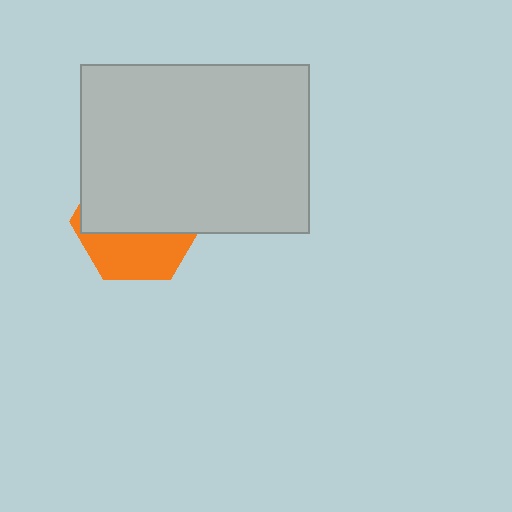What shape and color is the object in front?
The object in front is a light gray rectangle.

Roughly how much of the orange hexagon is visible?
A small part of it is visible (roughly 38%).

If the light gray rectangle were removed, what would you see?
You would see the complete orange hexagon.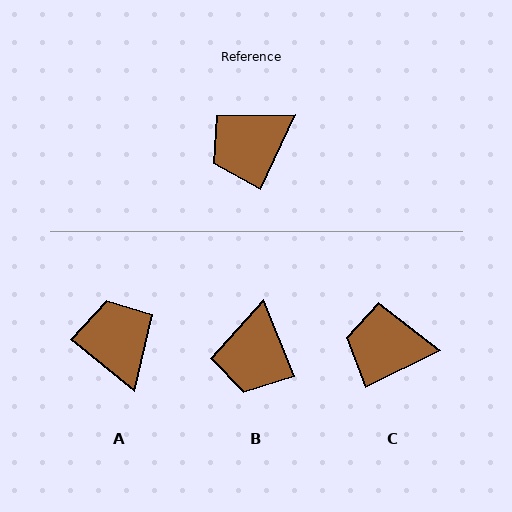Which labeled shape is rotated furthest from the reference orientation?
A, about 104 degrees away.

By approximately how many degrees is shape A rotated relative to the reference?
Approximately 104 degrees clockwise.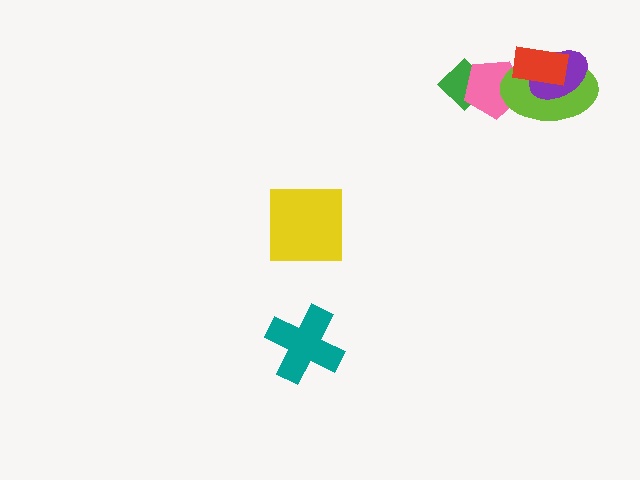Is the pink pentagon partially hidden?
Yes, it is partially covered by another shape.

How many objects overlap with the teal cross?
0 objects overlap with the teal cross.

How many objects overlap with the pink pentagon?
3 objects overlap with the pink pentagon.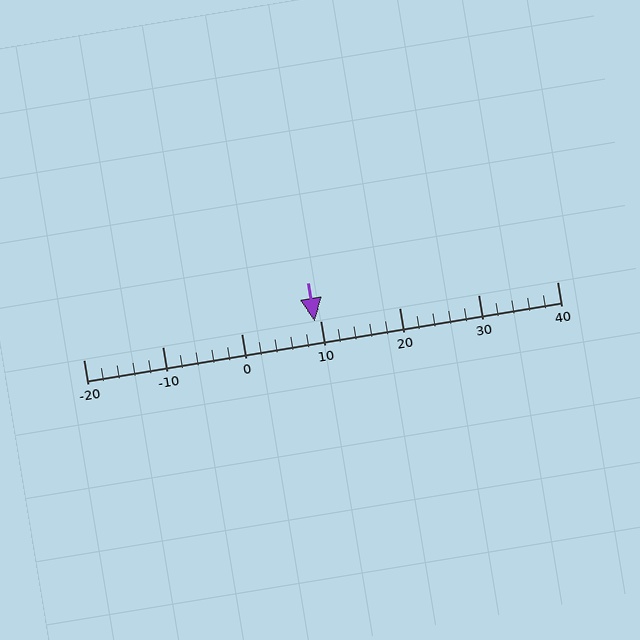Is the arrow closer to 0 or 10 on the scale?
The arrow is closer to 10.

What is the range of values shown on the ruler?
The ruler shows values from -20 to 40.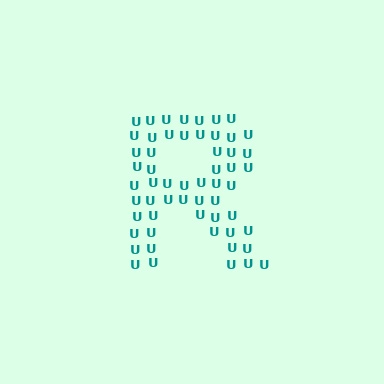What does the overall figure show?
The overall figure shows the letter R.